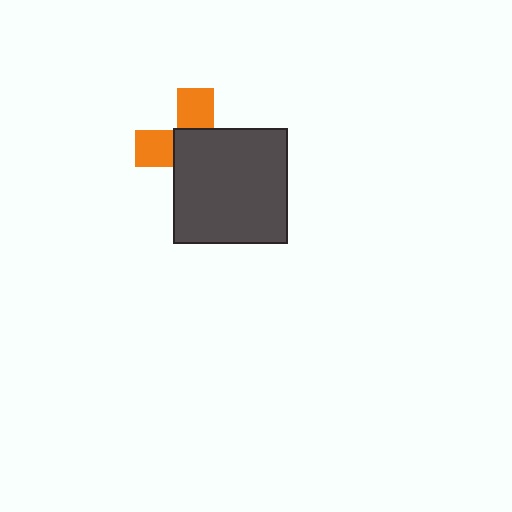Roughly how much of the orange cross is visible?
A small part of it is visible (roughly 38%).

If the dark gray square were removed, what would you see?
You would see the complete orange cross.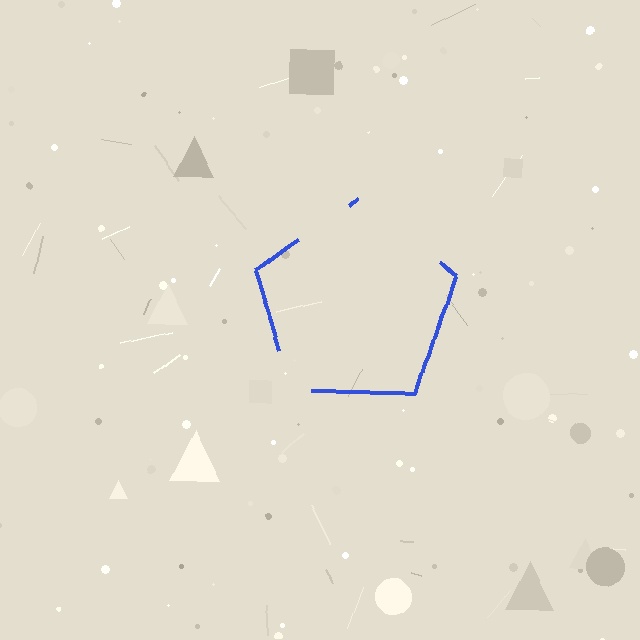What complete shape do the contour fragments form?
The contour fragments form a pentagon.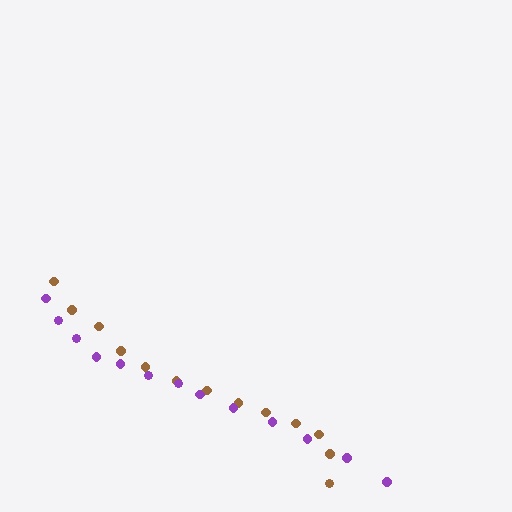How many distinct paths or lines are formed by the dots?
There are 2 distinct paths.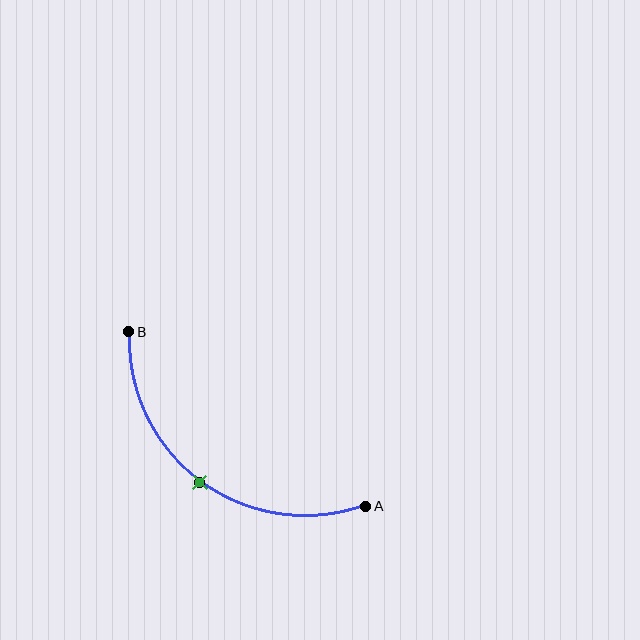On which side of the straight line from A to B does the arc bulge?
The arc bulges below and to the left of the straight line connecting A and B.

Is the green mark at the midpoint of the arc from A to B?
Yes. The green mark lies on the arc at equal arc-length from both A and B — it is the arc midpoint.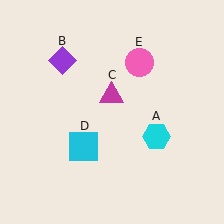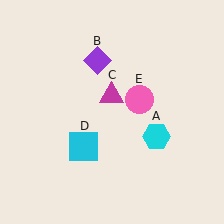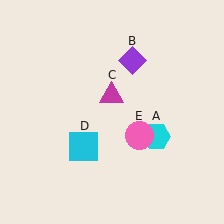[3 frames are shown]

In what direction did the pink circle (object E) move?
The pink circle (object E) moved down.